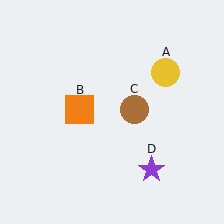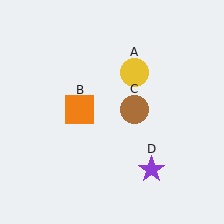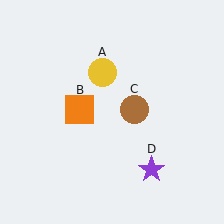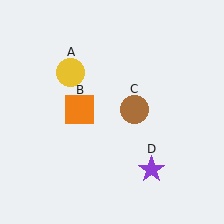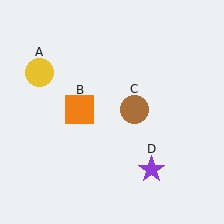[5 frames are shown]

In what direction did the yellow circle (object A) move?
The yellow circle (object A) moved left.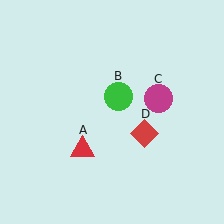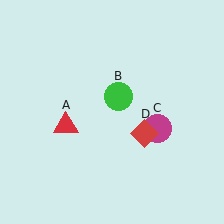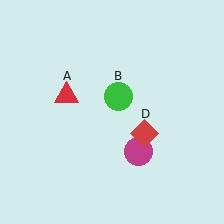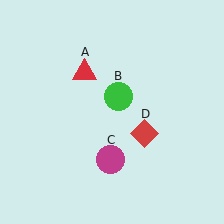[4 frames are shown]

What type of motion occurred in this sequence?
The red triangle (object A), magenta circle (object C) rotated clockwise around the center of the scene.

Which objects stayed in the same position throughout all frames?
Green circle (object B) and red diamond (object D) remained stationary.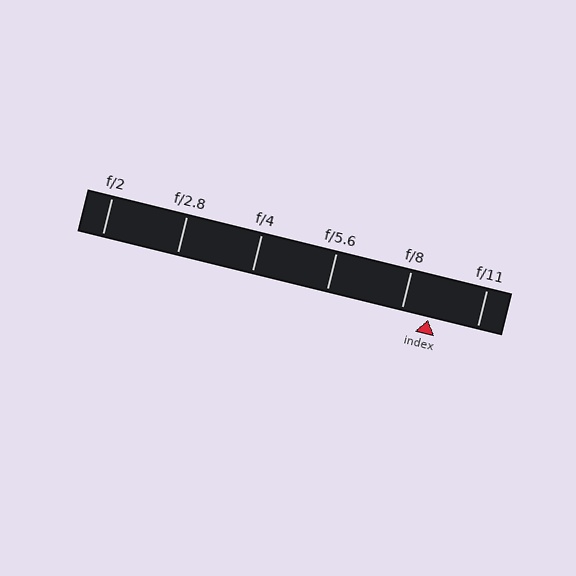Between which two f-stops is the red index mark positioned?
The index mark is between f/8 and f/11.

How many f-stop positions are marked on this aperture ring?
There are 6 f-stop positions marked.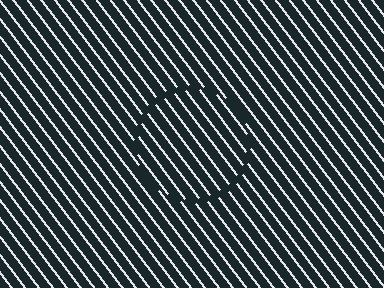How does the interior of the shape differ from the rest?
The interior of the shape contains the same grating, shifted by half a period — the contour is defined by the phase discontinuity where line-ends from the inner and outer gratings abut.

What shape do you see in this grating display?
An illusory circle. The interior of the shape contains the same grating, shifted by half a period — the contour is defined by the phase discontinuity where line-ends from the inner and outer gratings abut.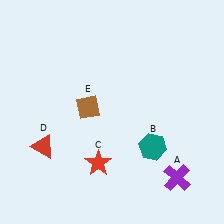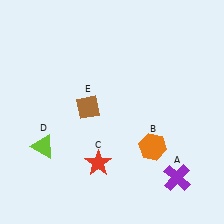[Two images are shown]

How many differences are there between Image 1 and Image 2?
There are 2 differences between the two images.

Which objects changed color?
B changed from teal to orange. D changed from red to lime.